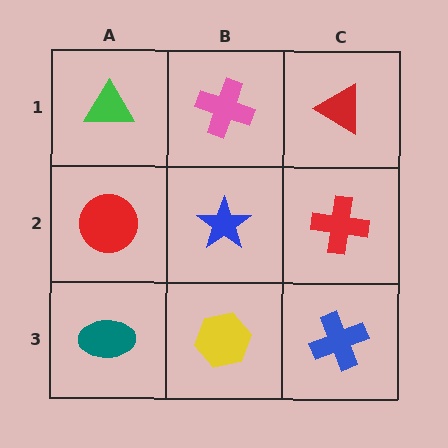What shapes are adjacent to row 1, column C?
A red cross (row 2, column C), a pink cross (row 1, column B).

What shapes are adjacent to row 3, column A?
A red circle (row 2, column A), a yellow hexagon (row 3, column B).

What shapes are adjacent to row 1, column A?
A red circle (row 2, column A), a pink cross (row 1, column B).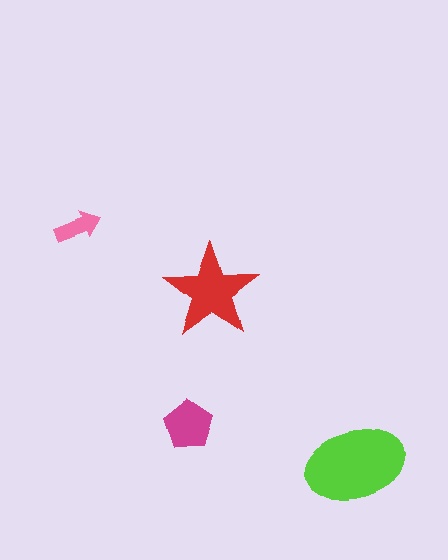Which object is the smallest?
The pink arrow.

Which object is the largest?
The lime ellipse.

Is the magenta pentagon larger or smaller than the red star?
Smaller.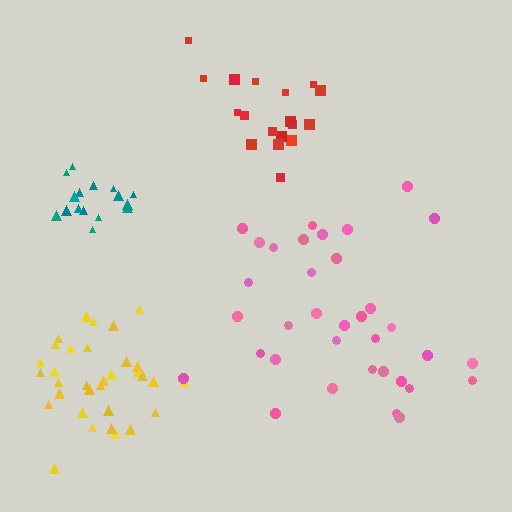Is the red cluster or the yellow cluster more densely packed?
Yellow.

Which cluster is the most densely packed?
Teal.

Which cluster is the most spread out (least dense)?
Pink.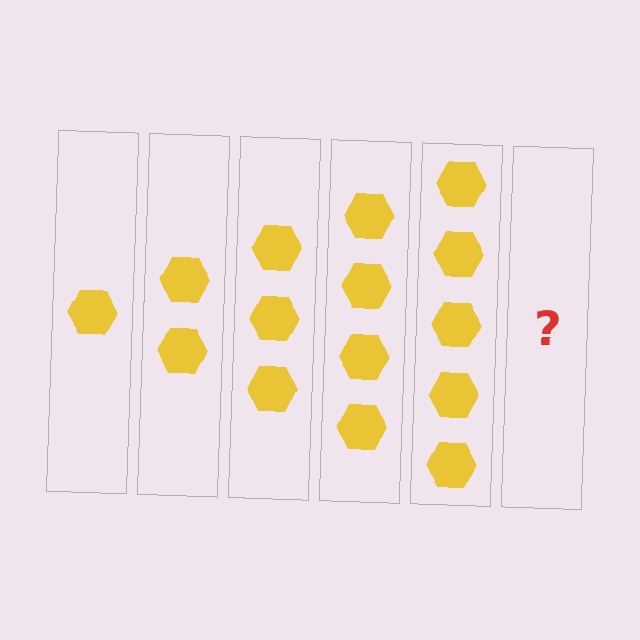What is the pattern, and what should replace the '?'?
The pattern is that each step adds one more hexagon. The '?' should be 6 hexagons.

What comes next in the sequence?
The next element should be 6 hexagons.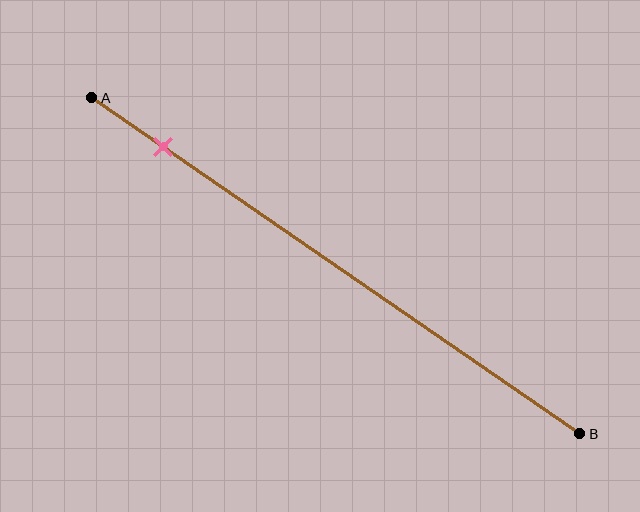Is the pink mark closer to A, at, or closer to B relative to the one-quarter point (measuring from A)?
The pink mark is closer to point A than the one-quarter point of segment AB.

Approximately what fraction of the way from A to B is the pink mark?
The pink mark is approximately 15% of the way from A to B.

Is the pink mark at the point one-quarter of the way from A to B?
No, the mark is at about 15% from A, not at the 25% one-quarter point.